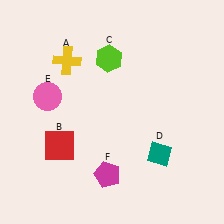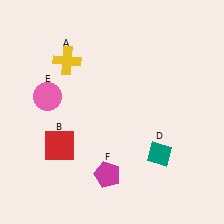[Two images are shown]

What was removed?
The lime hexagon (C) was removed in Image 2.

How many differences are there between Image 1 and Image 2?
There is 1 difference between the two images.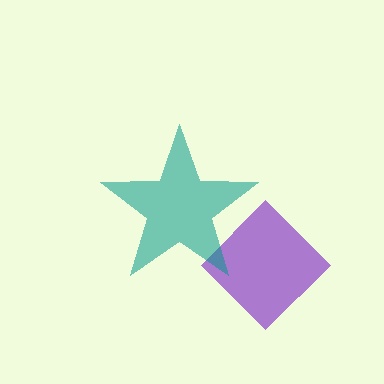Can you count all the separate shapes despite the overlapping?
Yes, there are 2 separate shapes.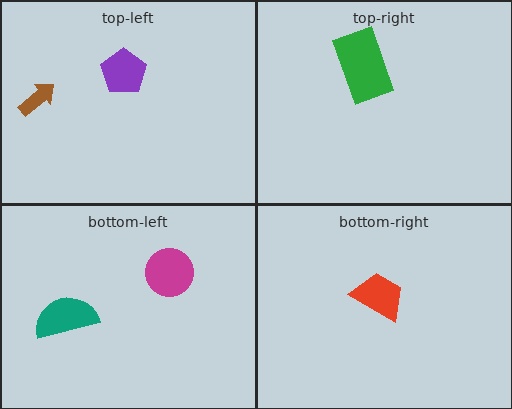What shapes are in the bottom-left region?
The teal semicircle, the magenta circle.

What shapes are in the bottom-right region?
The red trapezoid.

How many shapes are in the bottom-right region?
1.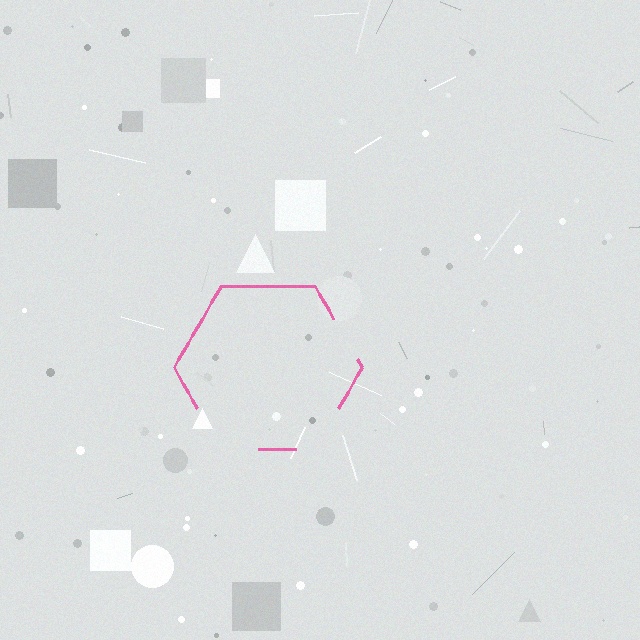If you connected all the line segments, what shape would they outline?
They would outline a hexagon.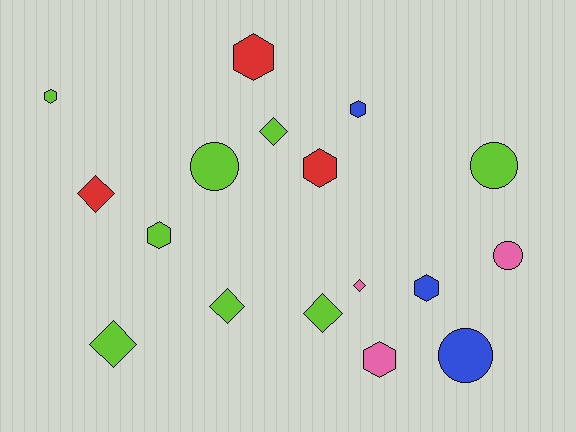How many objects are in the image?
There are 17 objects.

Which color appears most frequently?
Lime, with 8 objects.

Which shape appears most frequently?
Hexagon, with 7 objects.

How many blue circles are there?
There is 1 blue circle.